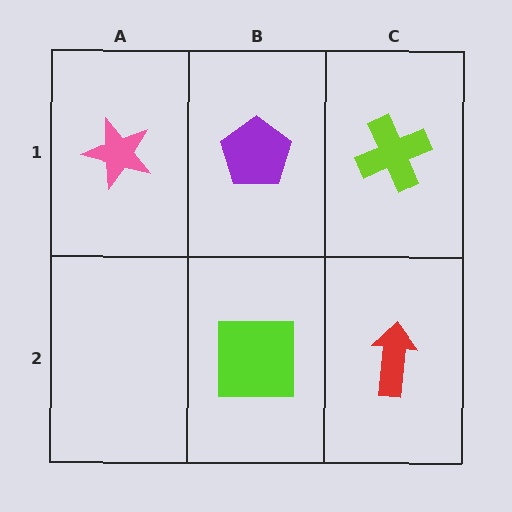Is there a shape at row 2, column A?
No, that cell is empty.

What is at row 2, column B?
A lime square.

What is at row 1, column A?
A pink star.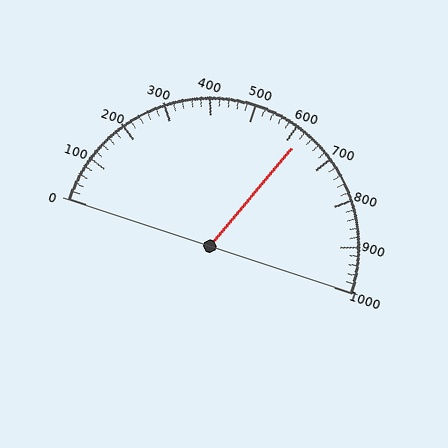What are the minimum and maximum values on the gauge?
The gauge ranges from 0 to 1000.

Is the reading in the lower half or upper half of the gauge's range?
The reading is in the upper half of the range (0 to 1000).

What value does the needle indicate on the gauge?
The needle indicates approximately 620.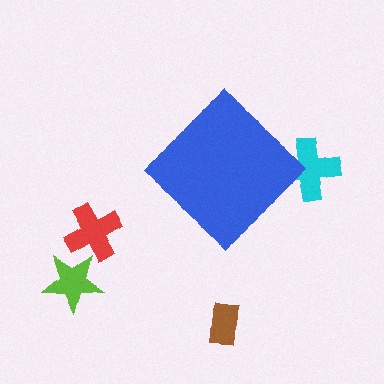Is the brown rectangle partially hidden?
No, the brown rectangle is fully visible.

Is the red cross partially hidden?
No, the red cross is fully visible.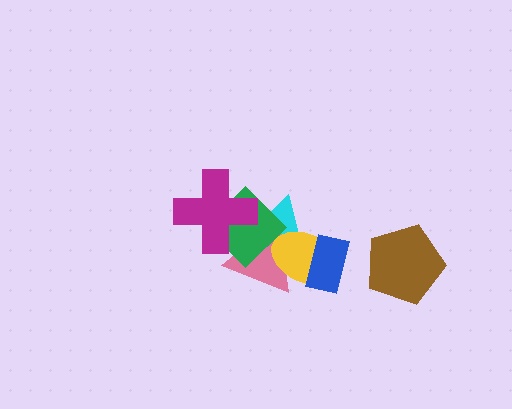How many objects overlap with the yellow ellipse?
4 objects overlap with the yellow ellipse.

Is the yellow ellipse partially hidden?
Yes, it is partially covered by another shape.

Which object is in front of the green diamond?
The magenta cross is in front of the green diamond.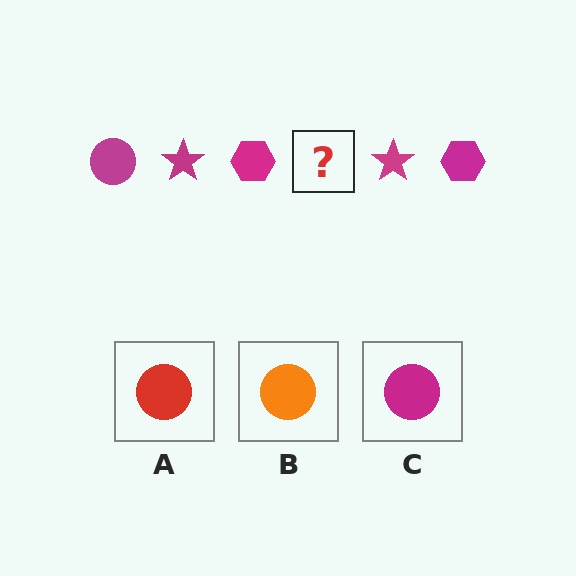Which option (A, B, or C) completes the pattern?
C.